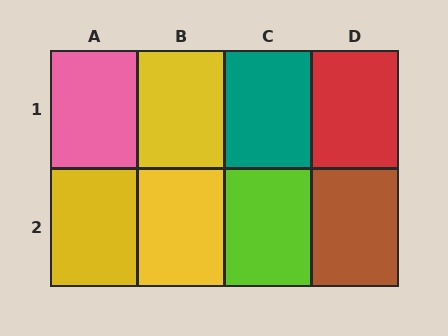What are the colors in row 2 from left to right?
Yellow, yellow, lime, brown.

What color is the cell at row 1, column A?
Pink.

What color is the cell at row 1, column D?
Red.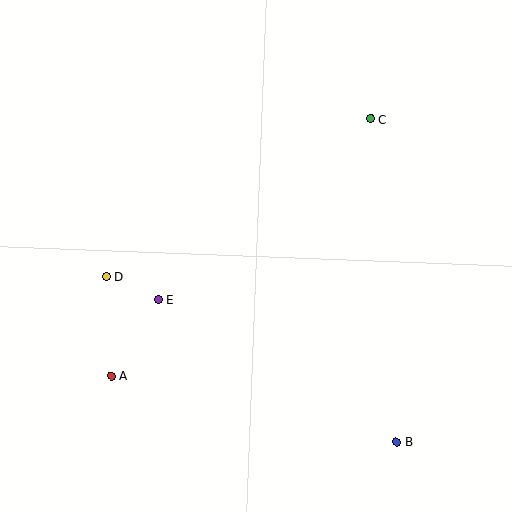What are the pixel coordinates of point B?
Point B is at (397, 442).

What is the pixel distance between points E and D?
The distance between E and D is 57 pixels.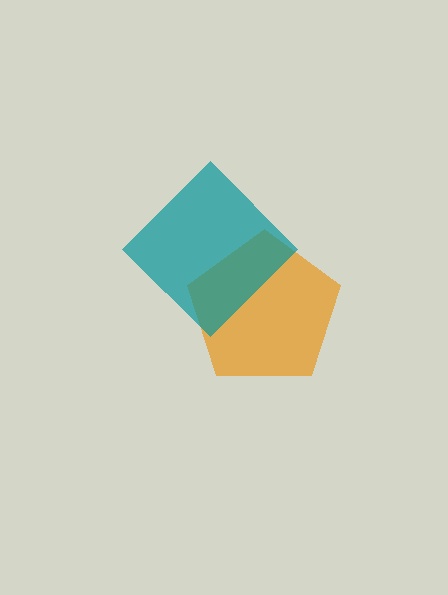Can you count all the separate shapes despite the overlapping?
Yes, there are 2 separate shapes.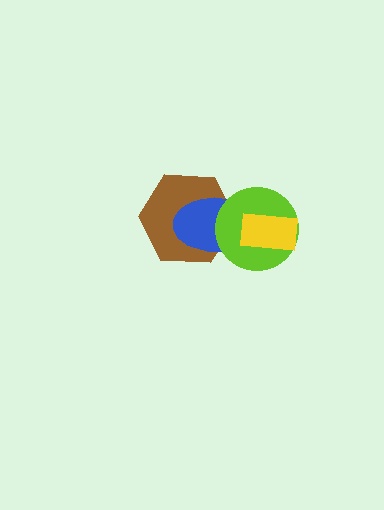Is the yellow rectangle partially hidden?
No, no other shape covers it.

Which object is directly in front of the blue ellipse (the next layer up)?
The lime circle is directly in front of the blue ellipse.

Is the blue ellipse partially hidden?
Yes, it is partially covered by another shape.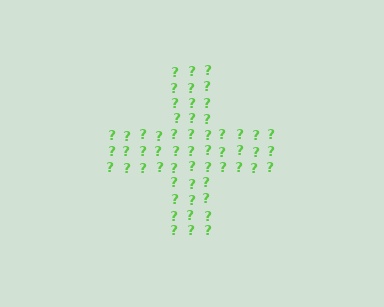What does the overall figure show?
The overall figure shows a cross.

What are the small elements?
The small elements are question marks.